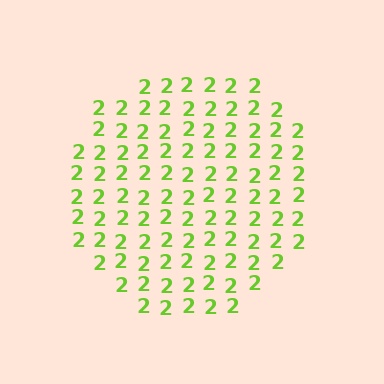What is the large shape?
The large shape is a circle.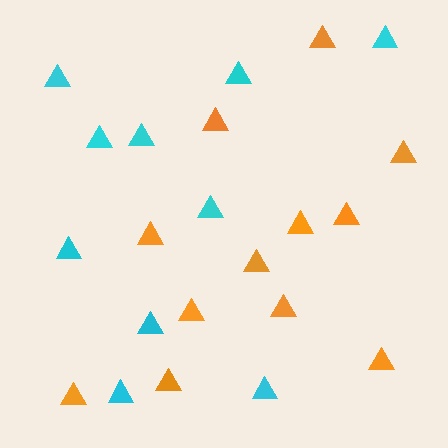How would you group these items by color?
There are 2 groups: one group of orange triangles (12) and one group of cyan triangles (10).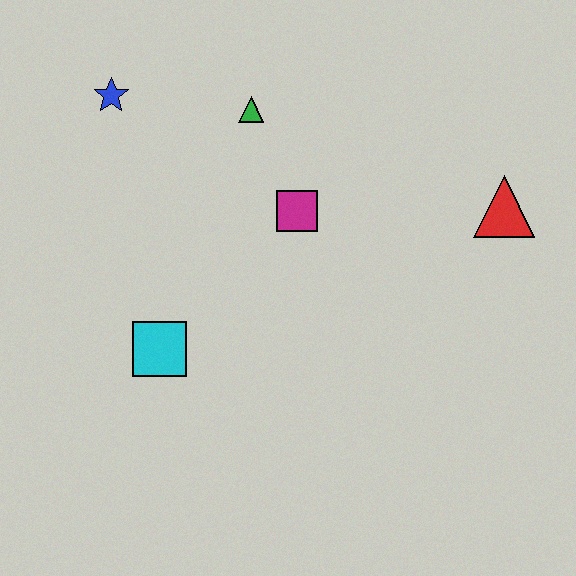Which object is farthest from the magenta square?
The blue star is farthest from the magenta square.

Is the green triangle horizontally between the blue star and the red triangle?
Yes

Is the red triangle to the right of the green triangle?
Yes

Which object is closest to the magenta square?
The green triangle is closest to the magenta square.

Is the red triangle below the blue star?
Yes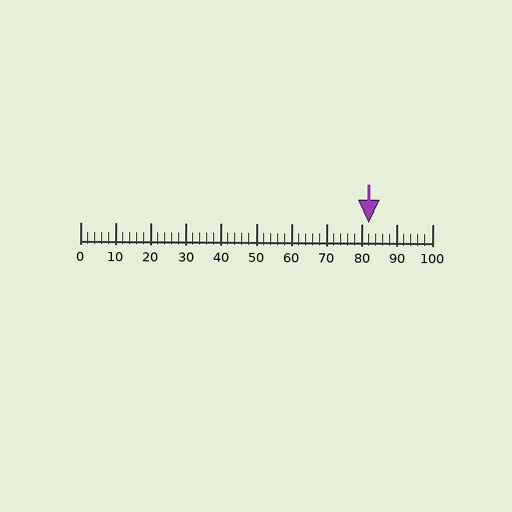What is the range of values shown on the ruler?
The ruler shows values from 0 to 100.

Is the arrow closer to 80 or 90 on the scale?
The arrow is closer to 80.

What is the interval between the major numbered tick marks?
The major tick marks are spaced 10 units apart.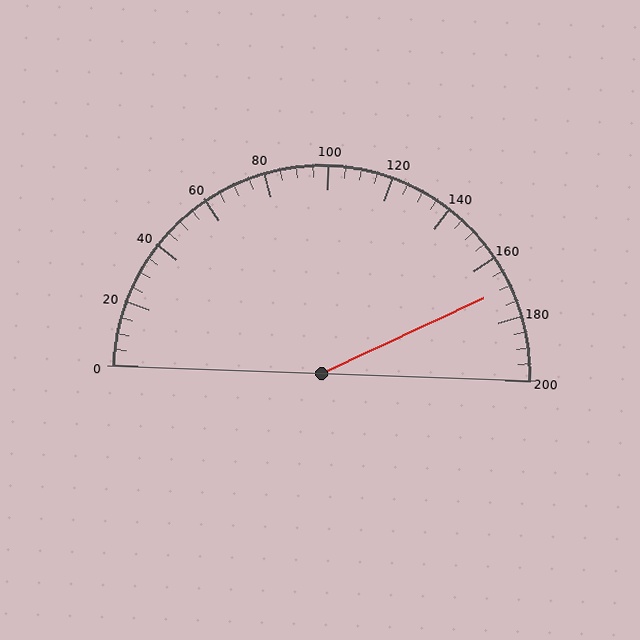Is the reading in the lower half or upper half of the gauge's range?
The reading is in the upper half of the range (0 to 200).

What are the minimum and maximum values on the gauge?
The gauge ranges from 0 to 200.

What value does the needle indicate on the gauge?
The needle indicates approximately 170.